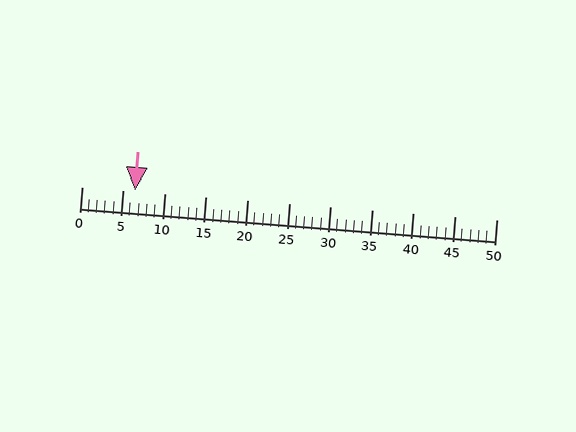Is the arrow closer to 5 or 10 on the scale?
The arrow is closer to 5.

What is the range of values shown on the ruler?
The ruler shows values from 0 to 50.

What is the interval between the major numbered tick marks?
The major tick marks are spaced 5 units apart.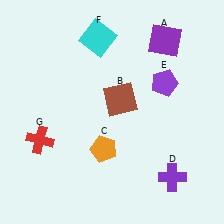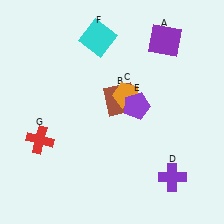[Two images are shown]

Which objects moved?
The objects that moved are: the orange pentagon (C), the purple pentagon (E).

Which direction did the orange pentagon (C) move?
The orange pentagon (C) moved up.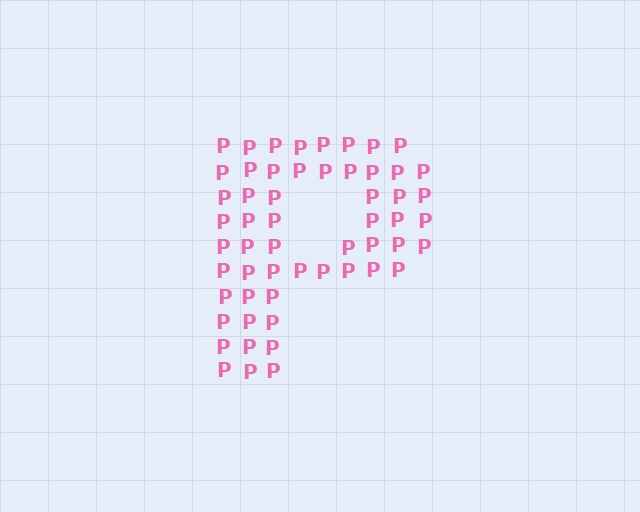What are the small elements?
The small elements are letter P's.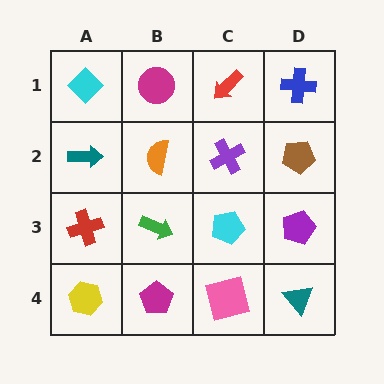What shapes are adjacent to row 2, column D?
A blue cross (row 1, column D), a purple pentagon (row 3, column D), a purple cross (row 2, column C).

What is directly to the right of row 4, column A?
A magenta pentagon.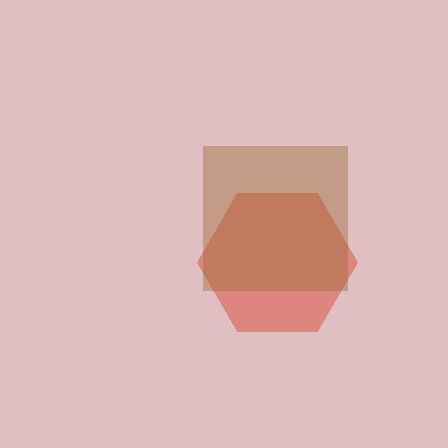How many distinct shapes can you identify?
There are 2 distinct shapes: a red hexagon, a brown square.